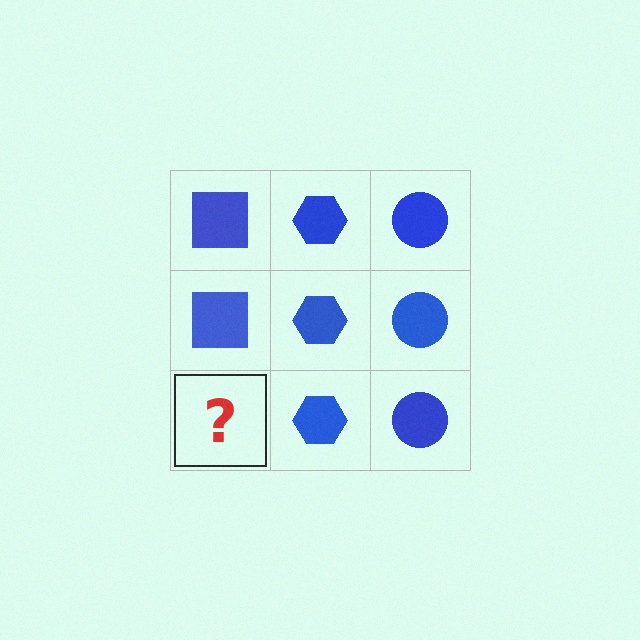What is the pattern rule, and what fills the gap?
The rule is that each column has a consistent shape. The gap should be filled with a blue square.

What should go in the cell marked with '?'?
The missing cell should contain a blue square.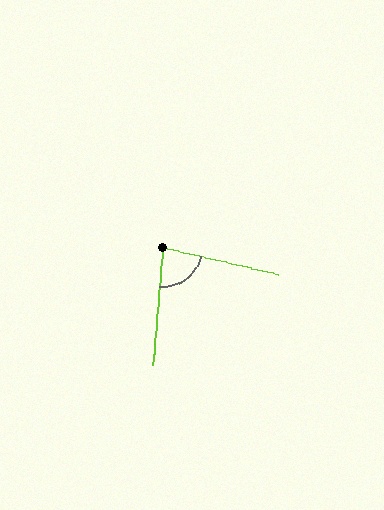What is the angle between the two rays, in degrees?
Approximately 82 degrees.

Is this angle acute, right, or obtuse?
It is acute.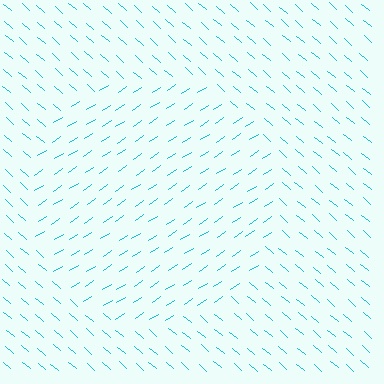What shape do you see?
I see a circle.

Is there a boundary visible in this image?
Yes, there is a texture boundary formed by a change in line orientation.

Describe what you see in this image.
The image is filled with small cyan line segments. A circle region in the image has lines oriented differently from the surrounding lines, creating a visible texture boundary.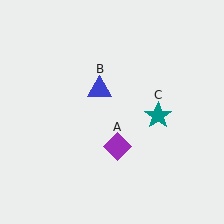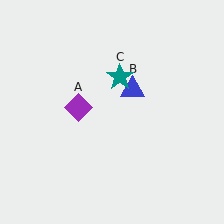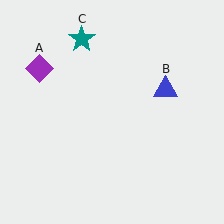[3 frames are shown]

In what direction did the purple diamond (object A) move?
The purple diamond (object A) moved up and to the left.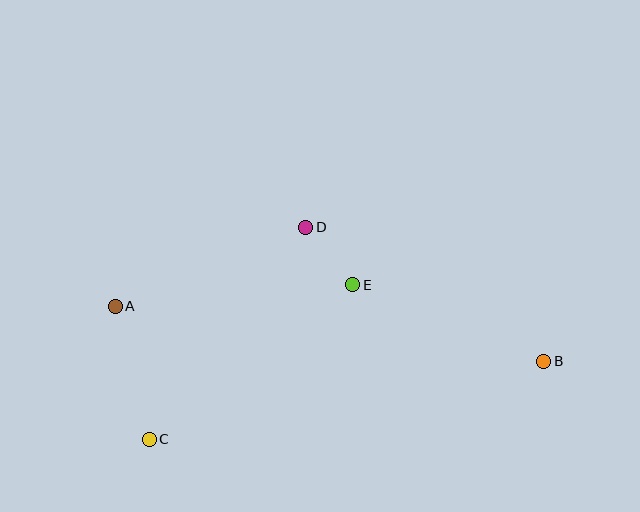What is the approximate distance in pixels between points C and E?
The distance between C and E is approximately 256 pixels.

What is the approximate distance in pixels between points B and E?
The distance between B and E is approximately 206 pixels.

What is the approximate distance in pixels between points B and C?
The distance between B and C is approximately 402 pixels.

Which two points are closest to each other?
Points D and E are closest to each other.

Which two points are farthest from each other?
Points A and B are farthest from each other.